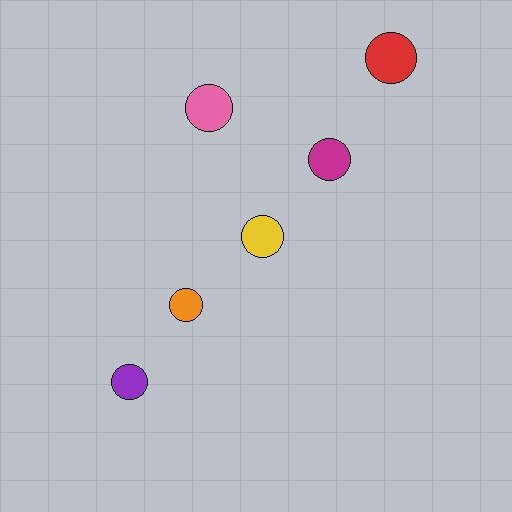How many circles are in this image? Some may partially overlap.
There are 6 circles.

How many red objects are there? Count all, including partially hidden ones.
There is 1 red object.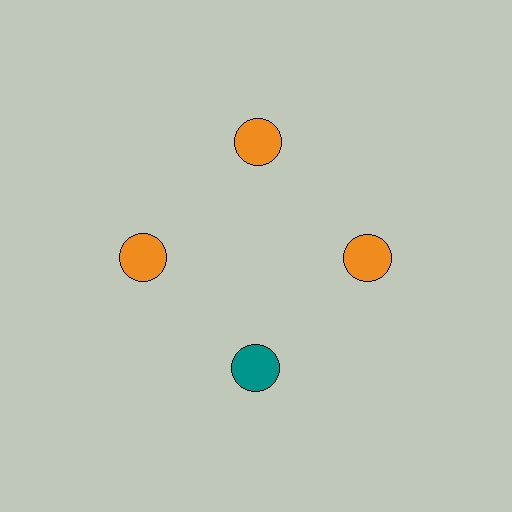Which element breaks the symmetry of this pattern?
The teal circle at roughly the 6 o'clock position breaks the symmetry. All other shapes are orange circles.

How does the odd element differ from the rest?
It has a different color: teal instead of orange.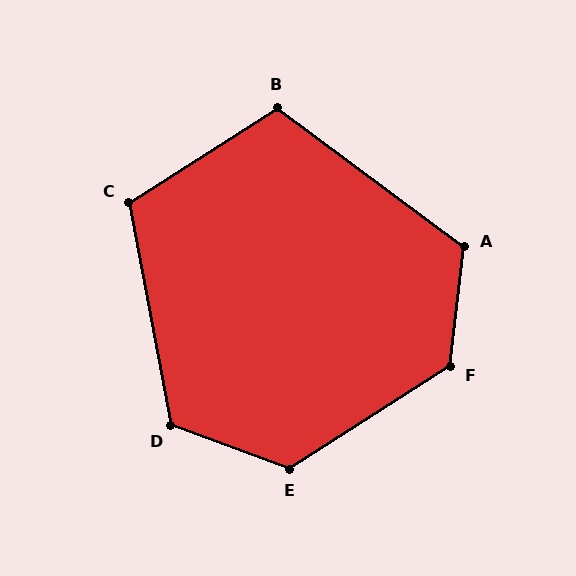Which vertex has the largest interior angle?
F, at approximately 129 degrees.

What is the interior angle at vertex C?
Approximately 112 degrees (obtuse).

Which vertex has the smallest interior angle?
B, at approximately 111 degrees.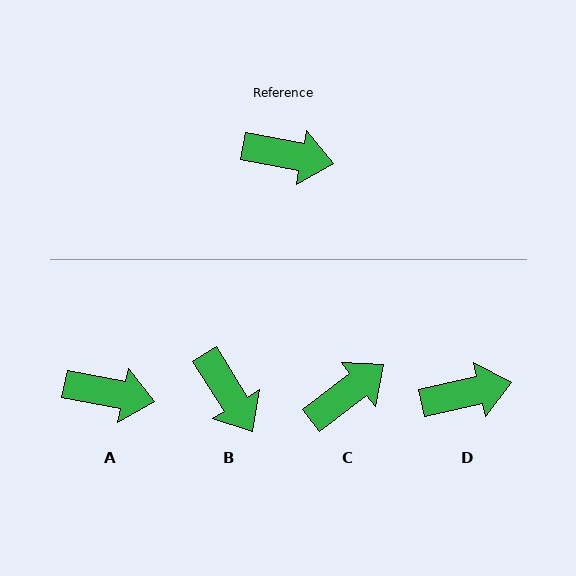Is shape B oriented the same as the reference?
No, it is off by about 47 degrees.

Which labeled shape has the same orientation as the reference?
A.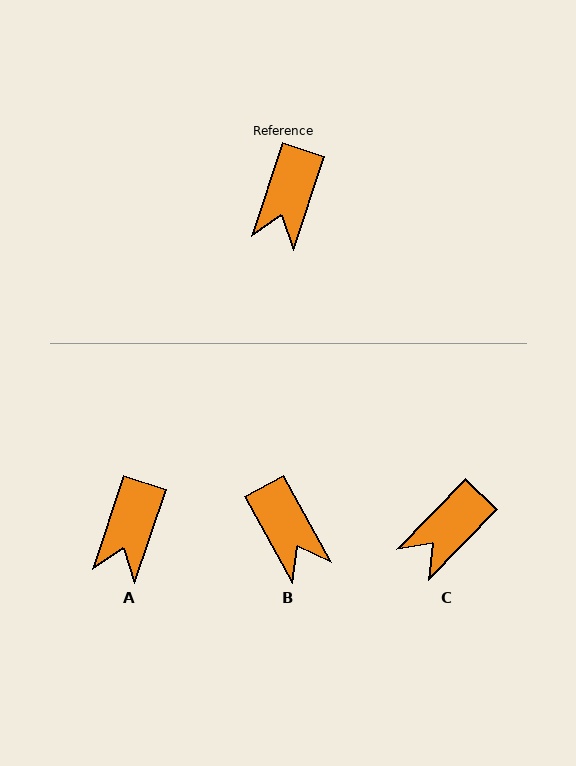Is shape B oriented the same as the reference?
No, it is off by about 47 degrees.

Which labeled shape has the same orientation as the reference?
A.